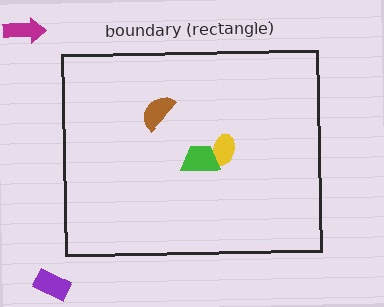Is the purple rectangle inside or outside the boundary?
Outside.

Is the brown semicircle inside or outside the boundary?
Inside.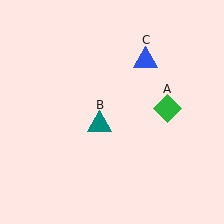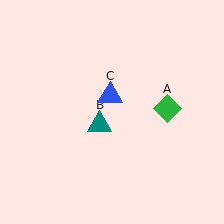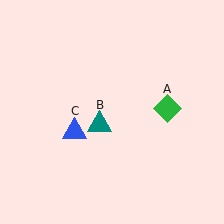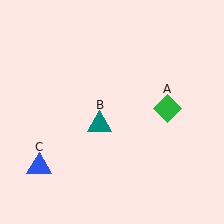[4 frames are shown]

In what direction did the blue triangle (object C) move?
The blue triangle (object C) moved down and to the left.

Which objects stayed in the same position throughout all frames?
Green diamond (object A) and teal triangle (object B) remained stationary.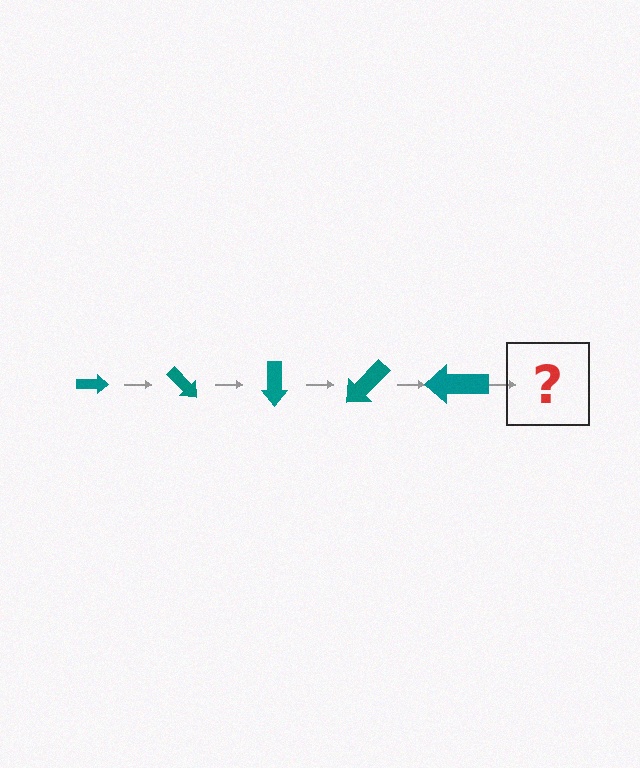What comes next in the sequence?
The next element should be an arrow, larger than the previous one and rotated 225 degrees from the start.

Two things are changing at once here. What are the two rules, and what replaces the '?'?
The two rules are that the arrow grows larger each step and it rotates 45 degrees each step. The '?' should be an arrow, larger than the previous one and rotated 225 degrees from the start.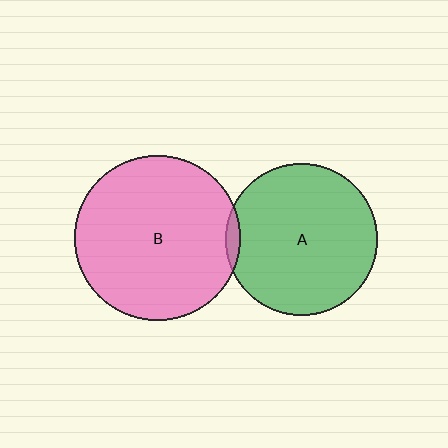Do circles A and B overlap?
Yes.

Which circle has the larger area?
Circle B (pink).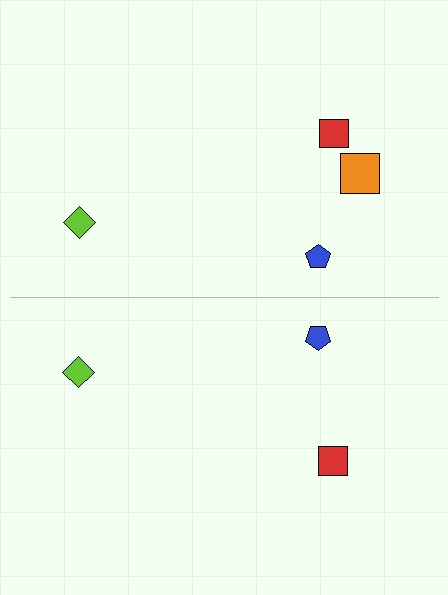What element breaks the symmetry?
A orange square is missing from the bottom side.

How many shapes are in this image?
There are 7 shapes in this image.